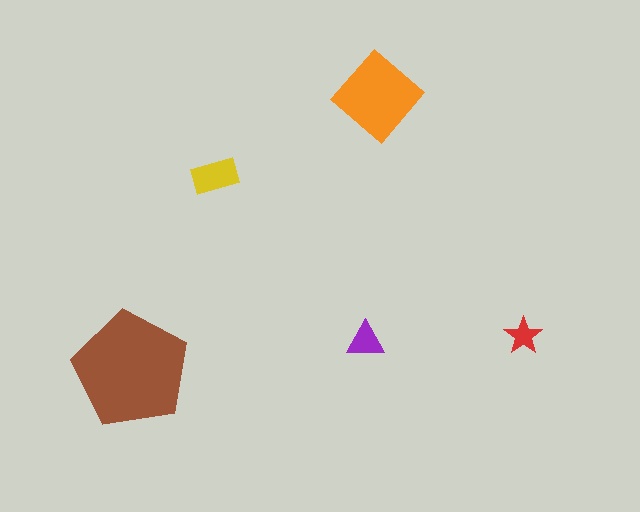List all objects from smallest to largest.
The red star, the purple triangle, the yellow rectangle, the orange diamond, the brown pentagon.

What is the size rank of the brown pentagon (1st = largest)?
1st.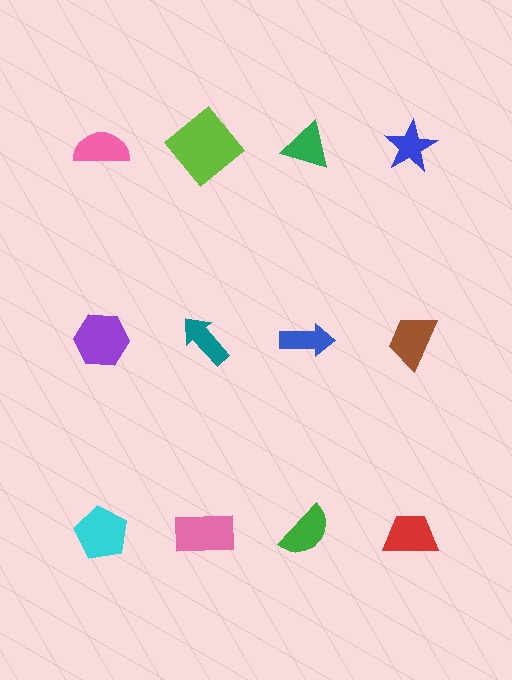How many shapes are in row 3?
4 shapes.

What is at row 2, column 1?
A purple hexagon.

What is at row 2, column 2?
A teal arrow.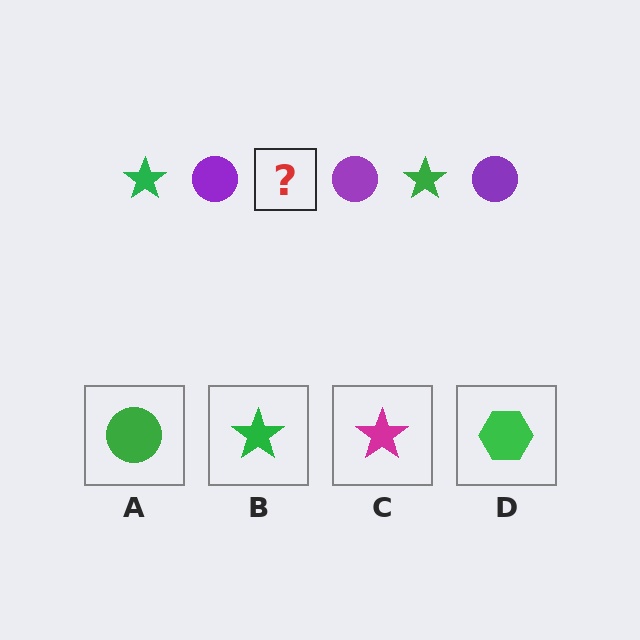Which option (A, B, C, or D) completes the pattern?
B.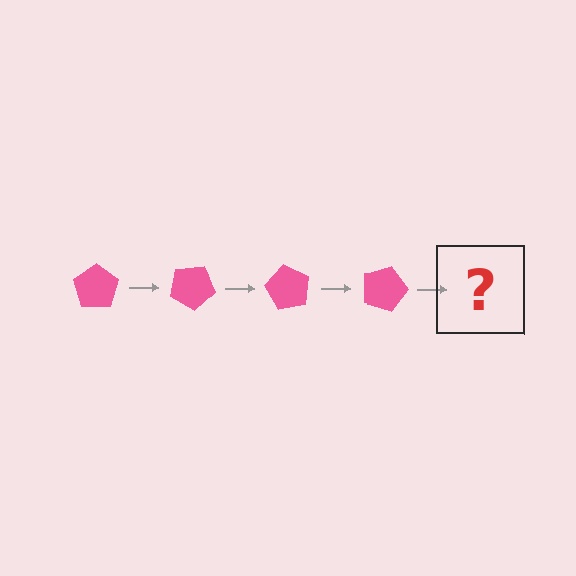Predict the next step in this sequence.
The next step is a pink pentagon rotated 120 degrees.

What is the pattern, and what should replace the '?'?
The pattern is that the pentagon rotates 30 degrees each step. The '?' should be a pink pentagon rotated 120 degrees.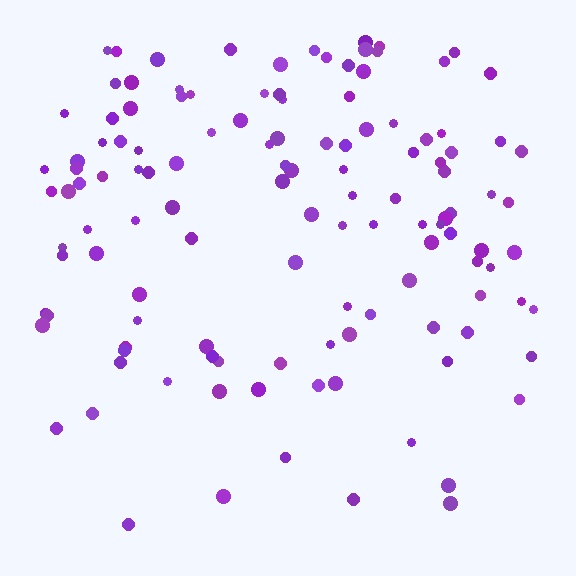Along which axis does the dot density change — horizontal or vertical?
Vertical.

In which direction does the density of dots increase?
From bottom to top, with the top side densest.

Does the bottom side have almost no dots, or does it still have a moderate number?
Still a moderate number, just noticeably fewer than the top.